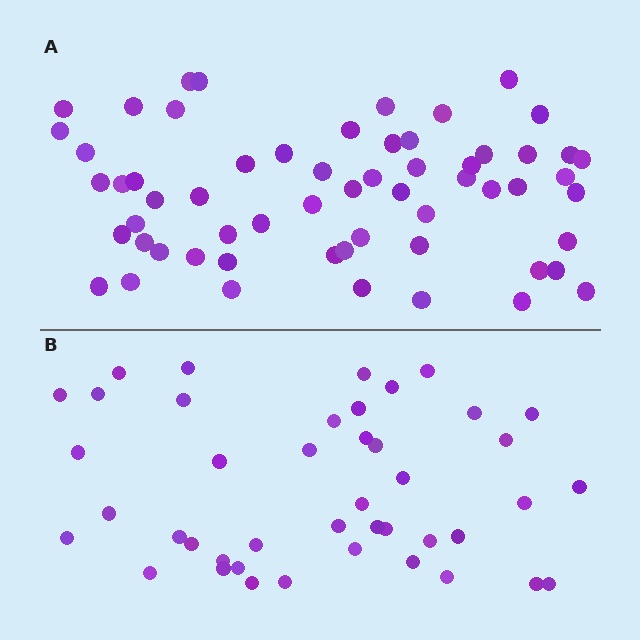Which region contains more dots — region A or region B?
Region A (the top region) has more dots.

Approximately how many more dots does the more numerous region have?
Region A has approximately 15 more dots than region B.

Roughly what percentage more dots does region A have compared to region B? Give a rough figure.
About 40% more.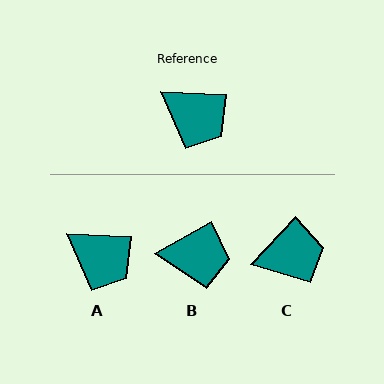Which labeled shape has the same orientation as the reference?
A.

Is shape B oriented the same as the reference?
No, it is off by about 32 degrees.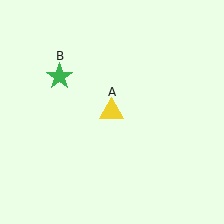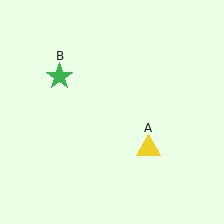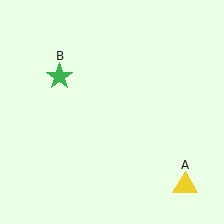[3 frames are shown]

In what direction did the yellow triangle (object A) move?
The yellow triangle (object A) moved down and to the right.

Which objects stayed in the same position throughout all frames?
Green star (object B) remained stationary.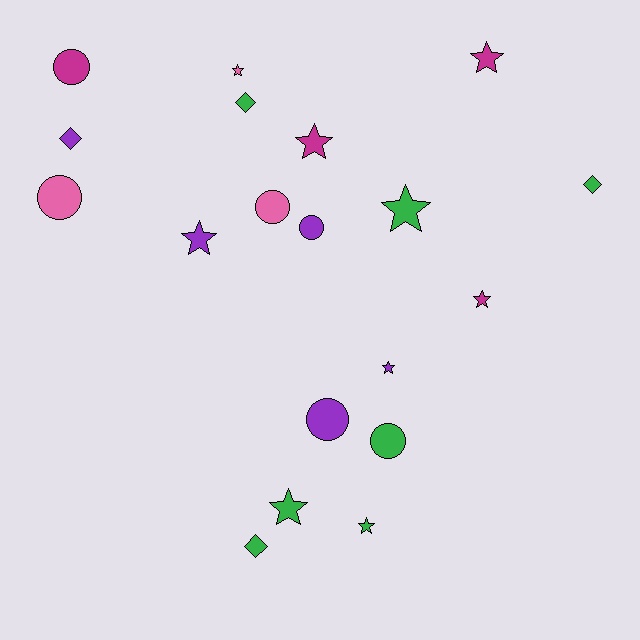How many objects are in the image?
There are 19 objects.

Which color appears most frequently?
Green, with 7 objects.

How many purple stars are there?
There are 2 purple stars.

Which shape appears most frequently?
Star, with 9 objects.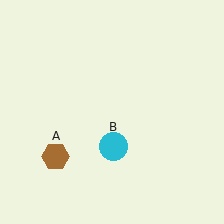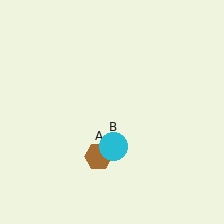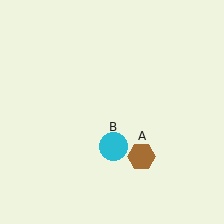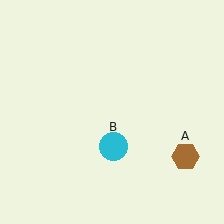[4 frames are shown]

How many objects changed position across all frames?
1 object changed position: brown hexagon (object A).